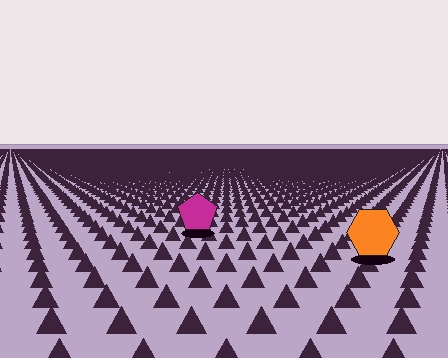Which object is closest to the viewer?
The orange hexagon is closest. The texture marks near it are larger and more spread out.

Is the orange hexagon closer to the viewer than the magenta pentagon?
Yes. The orange hexagon is closer — you can tell from the texture gradient: the ground texture is coarser near it.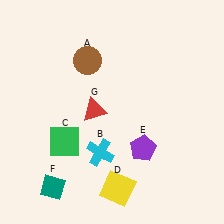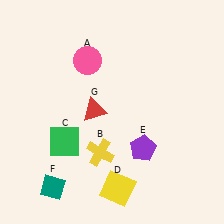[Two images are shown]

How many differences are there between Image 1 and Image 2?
There are 2 differences between the two images.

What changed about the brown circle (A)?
In Image 1, A is brown. In Image 2, it changed to pink.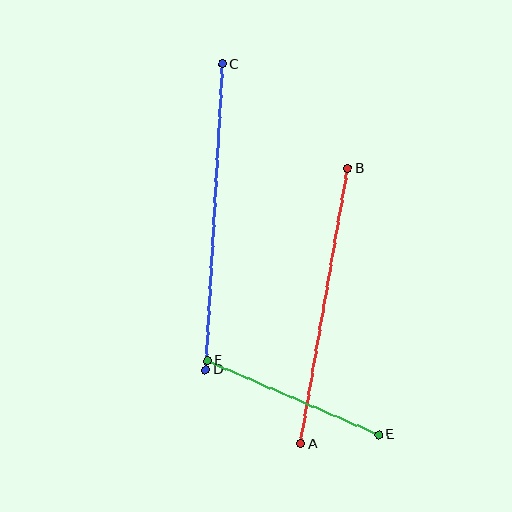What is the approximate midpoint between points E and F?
The midpoint is at approximately (293, 398) pixels.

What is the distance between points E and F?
The distance is approximately 187 pixels.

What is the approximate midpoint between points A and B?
The midpoint is at approximately (324, 306) pixels.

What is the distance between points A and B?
The distance is approximately 280 pixels.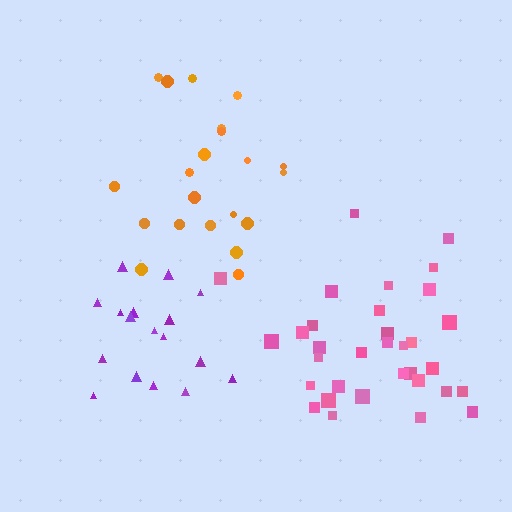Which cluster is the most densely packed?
Purple.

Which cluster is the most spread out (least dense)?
Orange.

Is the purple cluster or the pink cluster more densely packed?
Purple.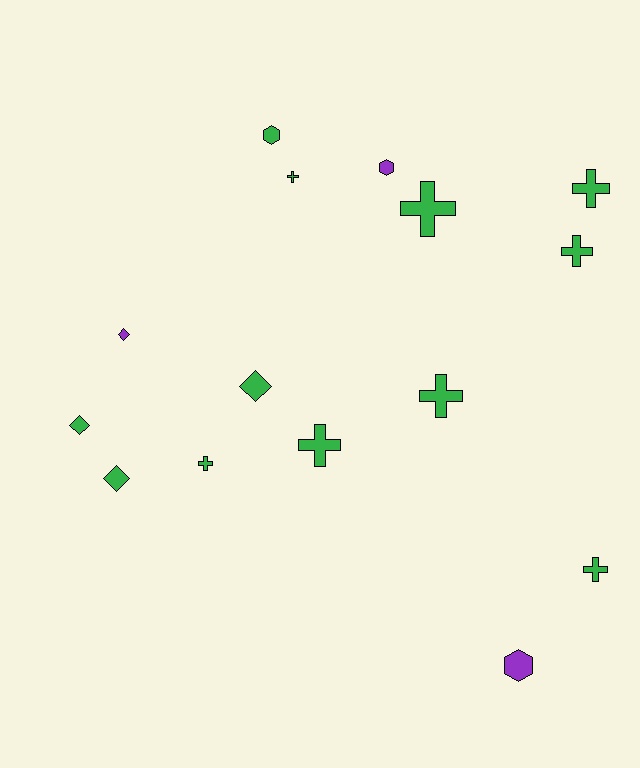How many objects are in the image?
There are 15 objects.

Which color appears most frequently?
Green, with 12 objects.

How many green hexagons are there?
There is 1 green hexagon.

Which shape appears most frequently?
Cross, with 8 objects.